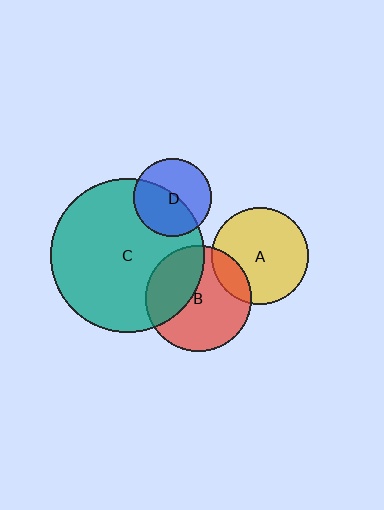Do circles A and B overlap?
Yes.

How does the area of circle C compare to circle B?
Approximately 2.1 times.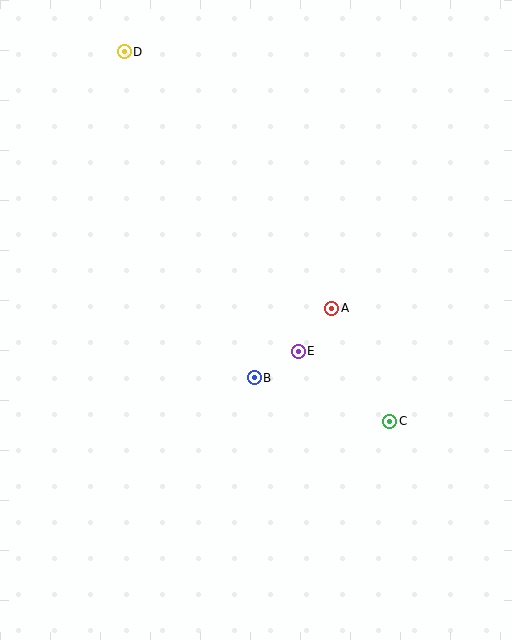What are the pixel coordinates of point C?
Point C is at (390, 421).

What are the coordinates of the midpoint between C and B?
The midpoint between C and B is at (322, 400).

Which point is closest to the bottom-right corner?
Point C is closest to the bottom-right corner.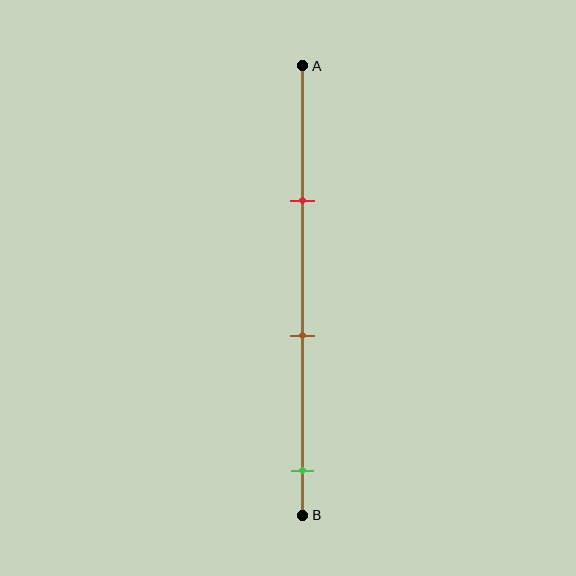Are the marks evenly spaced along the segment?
Yes, the marks are approximately evenly spaced.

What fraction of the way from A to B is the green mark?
The green mark is approximately 90% (0.9) of the way from A to B.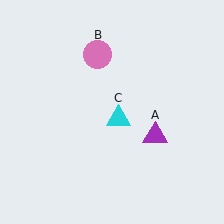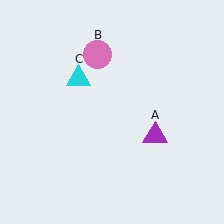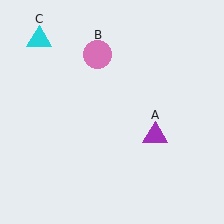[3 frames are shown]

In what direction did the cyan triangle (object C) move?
The cyan triangle (object C) moved up and to the left.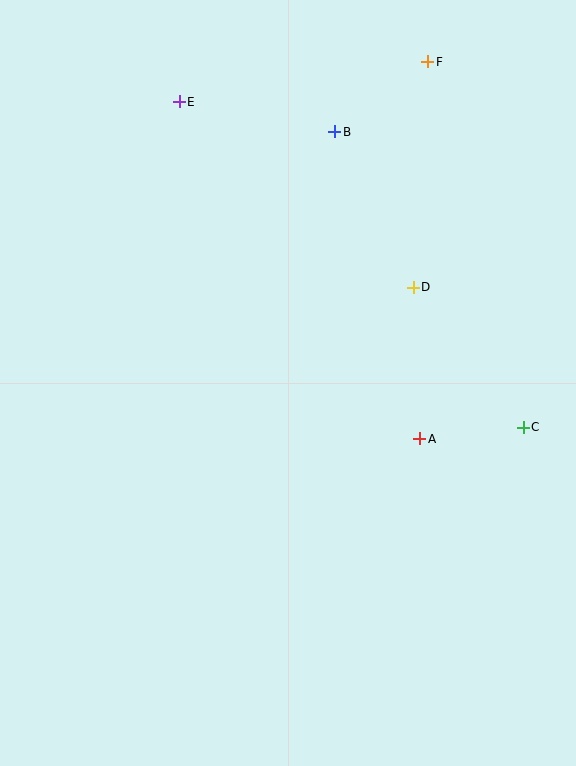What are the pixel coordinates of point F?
Point F is at (428, 62).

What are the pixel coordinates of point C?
Point C is at (523, 427).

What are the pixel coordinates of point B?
Point B is at (335, 132).